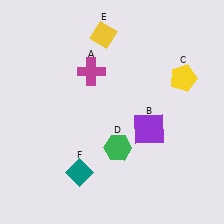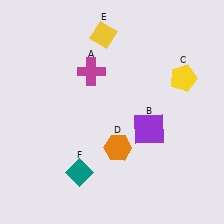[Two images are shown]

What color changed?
The hexagon (D) changed from green in Image 1 to orange in Image 2.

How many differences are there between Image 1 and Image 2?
There is 1 difference between the two images.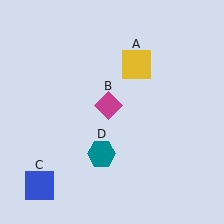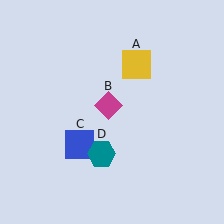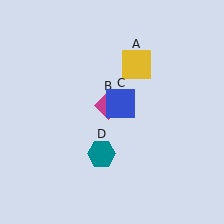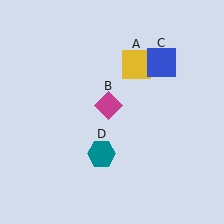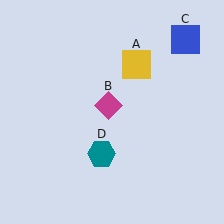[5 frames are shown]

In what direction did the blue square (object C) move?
The blue square (object C) moved up and to the right.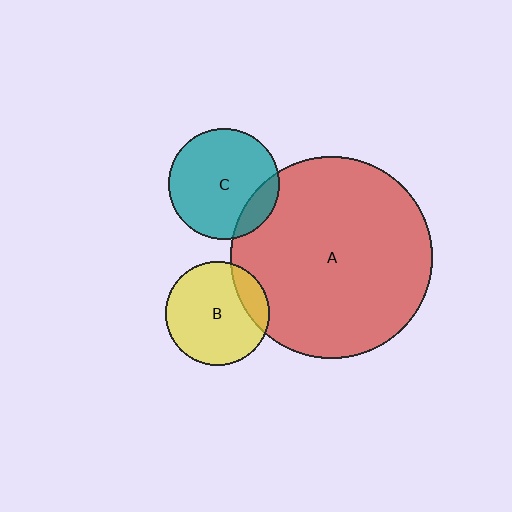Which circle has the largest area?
Circle A (red).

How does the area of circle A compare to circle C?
Approximately 3.3 times.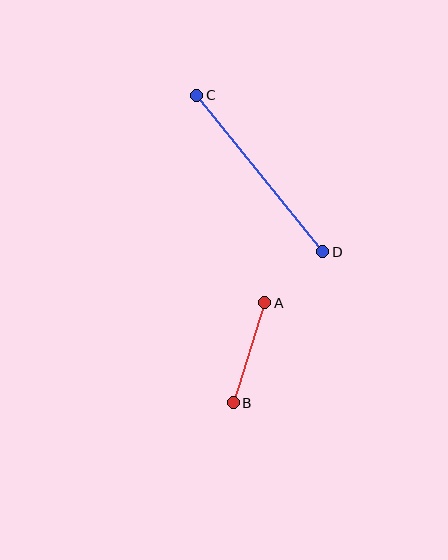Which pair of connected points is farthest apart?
Points C and D are farthest apart.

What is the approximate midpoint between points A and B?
The midpoint is at approximately (249, 353) pixels.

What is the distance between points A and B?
The distance is approximately 105 pixels.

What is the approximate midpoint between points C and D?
The midpoint is at approximately (260, 174) pixels.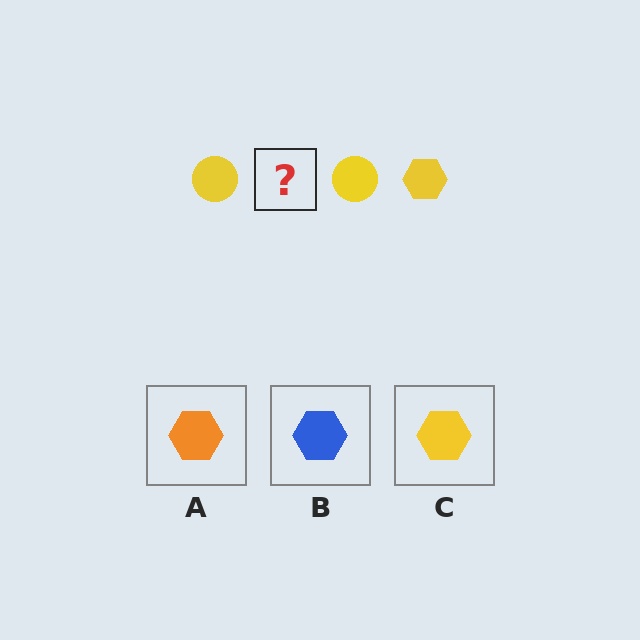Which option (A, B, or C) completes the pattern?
C.